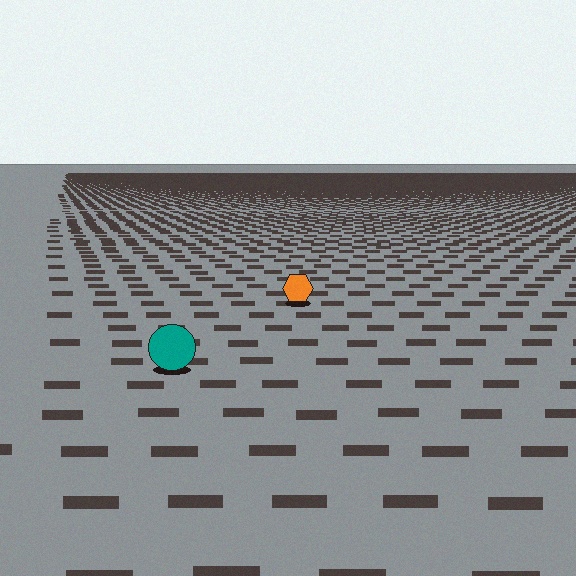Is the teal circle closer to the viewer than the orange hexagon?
Yes. The teal circle is closer — you can tell from the texture gradient: the ground texture is coarser near it.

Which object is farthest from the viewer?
The orange hexagon is farthest from the viewer. It appears smaller and the ground texture around it is denser.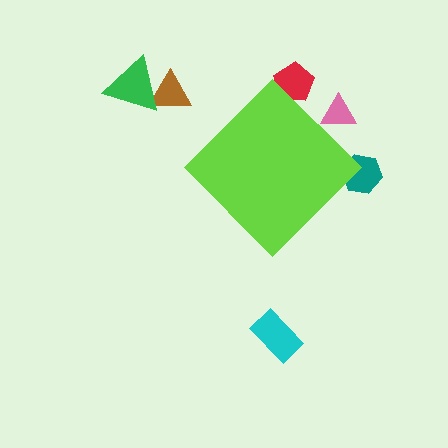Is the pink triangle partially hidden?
Yes, the pink triangle is partially hidden behind the lime diamond.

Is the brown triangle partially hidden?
No, the brown triangle is fully visible.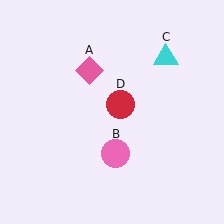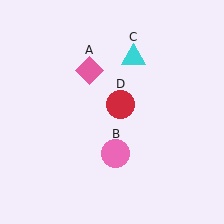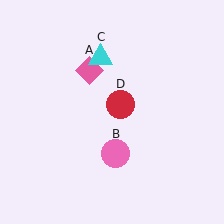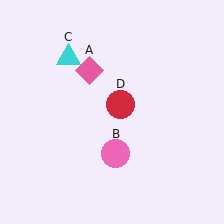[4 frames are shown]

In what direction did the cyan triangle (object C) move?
The cyan triangle (object C) moved left.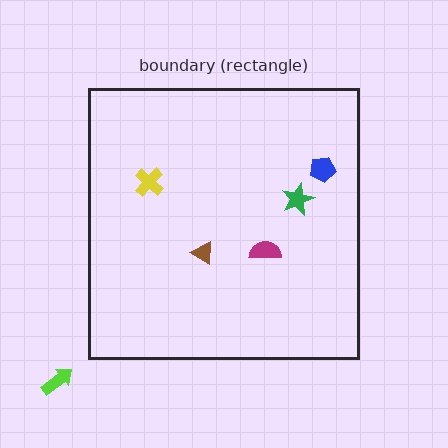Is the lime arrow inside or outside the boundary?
Outside.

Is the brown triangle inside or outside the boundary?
Inside.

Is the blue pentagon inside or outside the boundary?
Inside.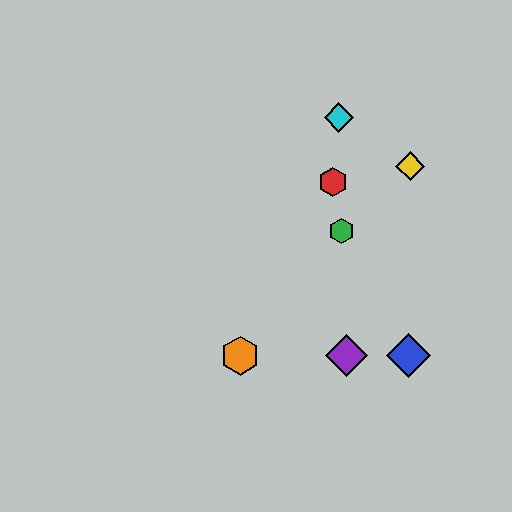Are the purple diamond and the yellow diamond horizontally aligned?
No, the purple diamond is at y≈356 and the yellow diamond is at y≈166.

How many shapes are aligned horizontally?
3 shapes (the blue diamond, the purple diamond, the orange hexagon) are aligned horizontally.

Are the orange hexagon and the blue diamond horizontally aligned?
Yes, both are at y≈356.